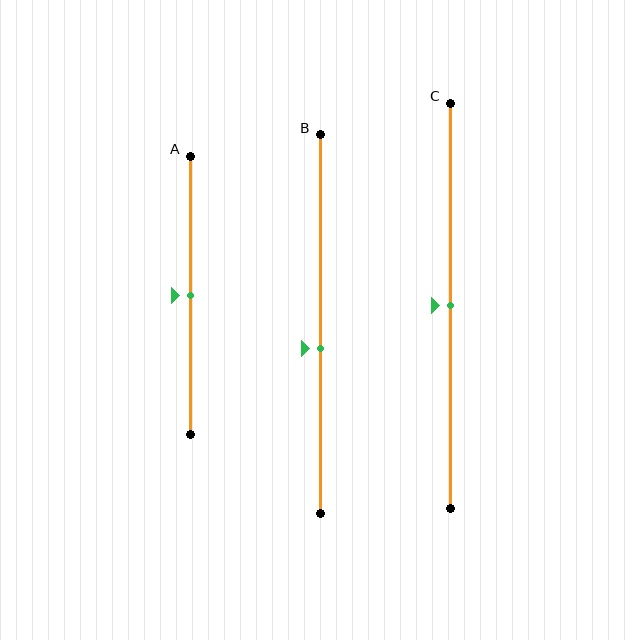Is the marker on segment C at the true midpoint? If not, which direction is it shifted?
Yes, the marker on segment C is at the true midpoint.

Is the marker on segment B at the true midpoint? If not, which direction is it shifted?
No, the marker on segment B is shifted downward by about 6% of the segment length.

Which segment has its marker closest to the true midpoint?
Segment A has its marker closest to the true midpoint.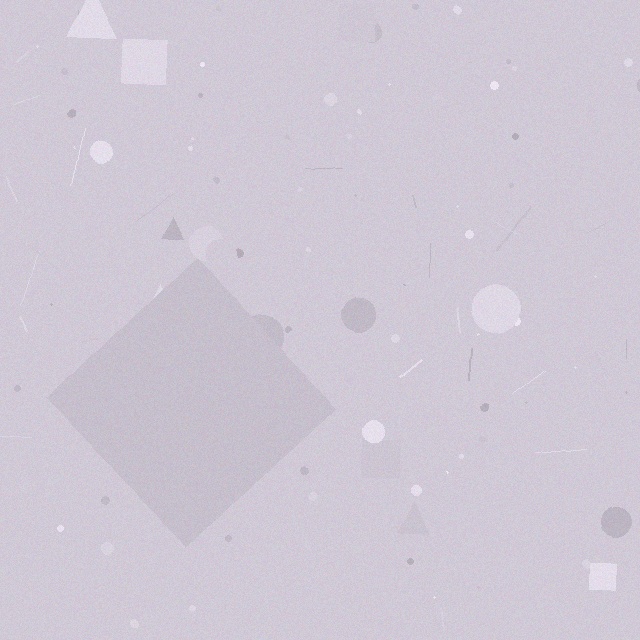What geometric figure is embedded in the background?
A diamond is embedded in the background.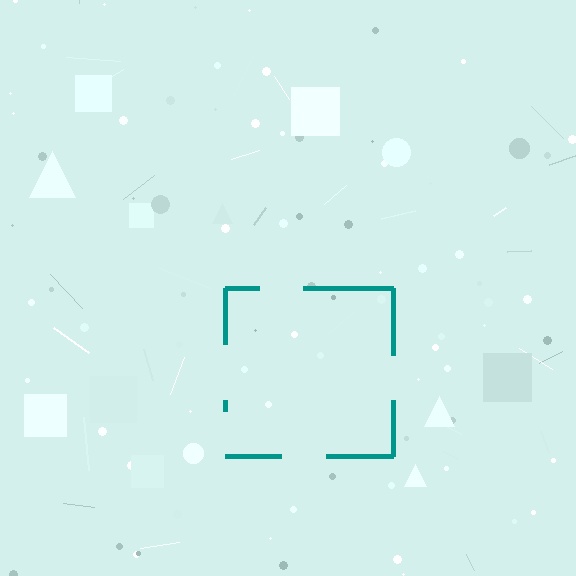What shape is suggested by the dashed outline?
The dashed outline suggests a square.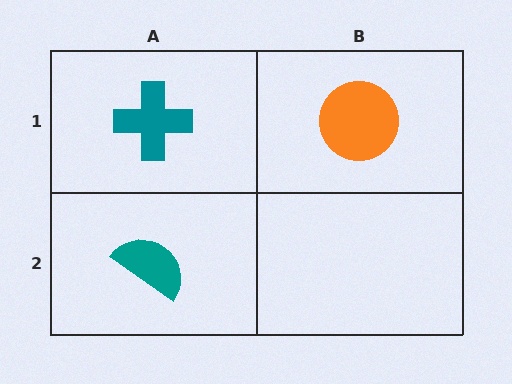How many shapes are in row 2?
1 shape.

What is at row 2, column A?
A teal semicircle.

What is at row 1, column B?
An orange circle.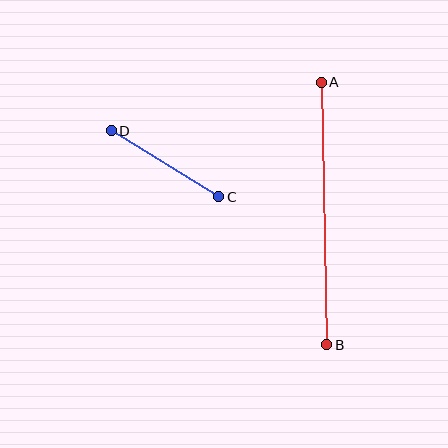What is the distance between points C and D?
The distance is approximately 126 pixels.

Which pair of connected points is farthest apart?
Points A and B are farthest apart.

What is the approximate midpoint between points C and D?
The midpoint is at approximately (165, 164) pixels.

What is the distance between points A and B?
The distance is approximately 262 pixels.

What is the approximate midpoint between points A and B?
The midpoint is at approximately (324, 213) pixels.